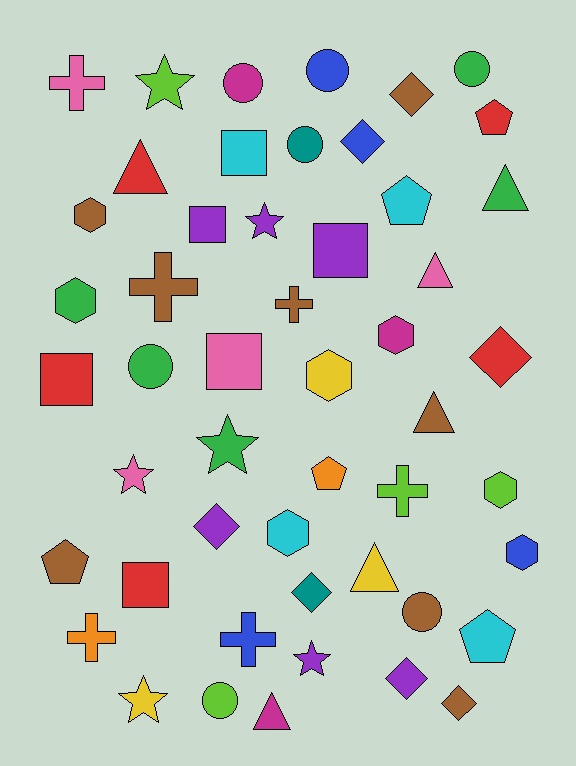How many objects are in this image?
There are 50 objects.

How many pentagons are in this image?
There are 5 pentagons.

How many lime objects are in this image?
There are 4 lime objects.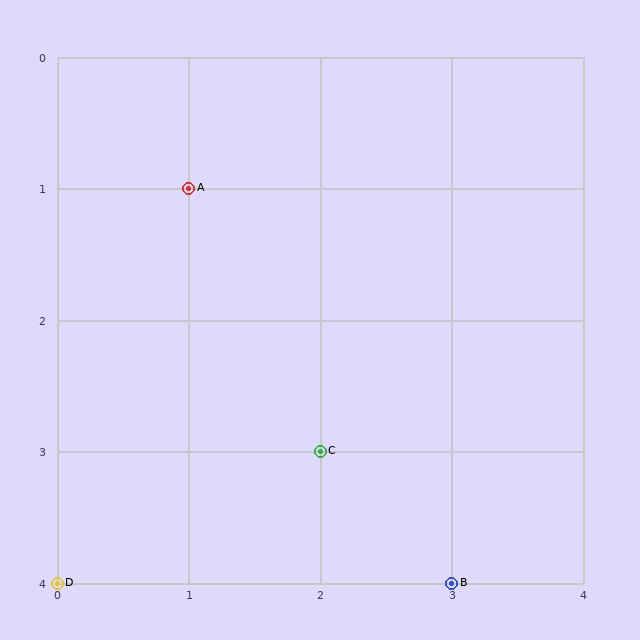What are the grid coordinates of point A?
Point A is at grid coordinates (1, 1).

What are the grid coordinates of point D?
Point D is at grid coordinates (0, 4).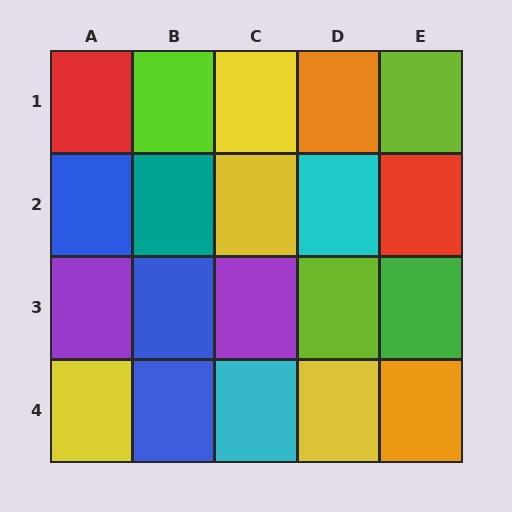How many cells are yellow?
4 cells are yellow.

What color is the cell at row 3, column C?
Purple.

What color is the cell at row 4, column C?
Cyan.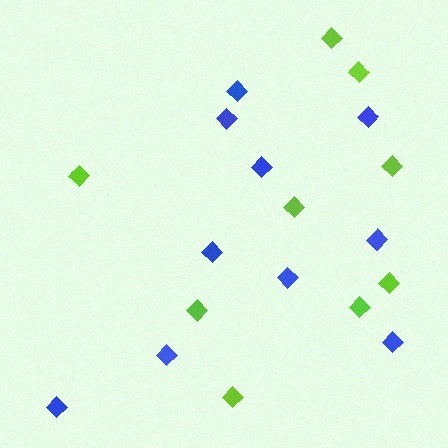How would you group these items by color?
There are 2 groups: one group of lime diamonds (9) and one group of blue diamonds (10).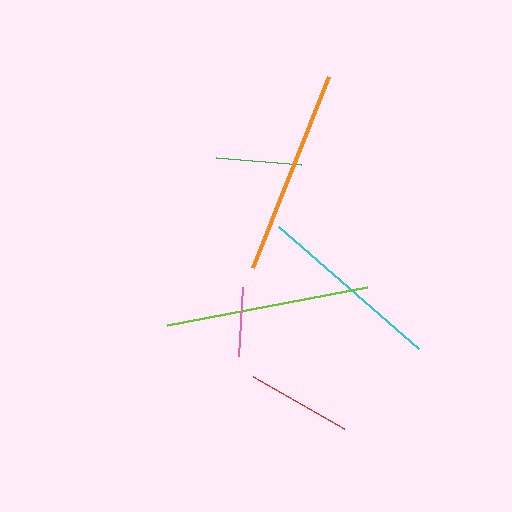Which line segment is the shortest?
The pink line is the shortest at approximately 69 pixels.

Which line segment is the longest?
The orange line is the longest at approximately 206 pixels.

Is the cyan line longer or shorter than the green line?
The cyan line is longer than the green line.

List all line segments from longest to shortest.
From longest to shortest: orange, lime, cyan, red, green, pink.